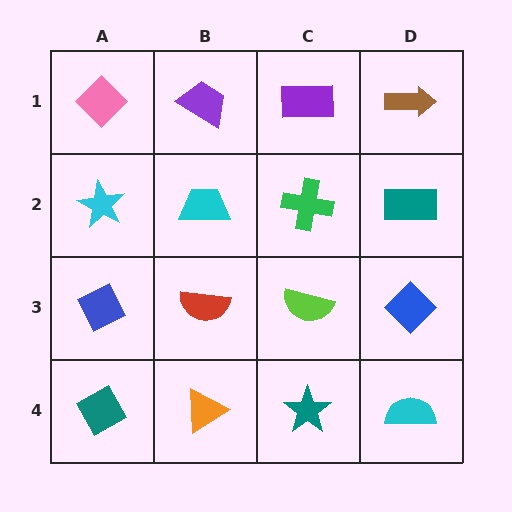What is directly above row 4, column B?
A red semicircle.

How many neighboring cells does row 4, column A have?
2.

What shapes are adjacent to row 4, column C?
A lime semicircle (row 3, column C), an orange triangle (row 4, column B), a cyan semicircle (row 4, column D).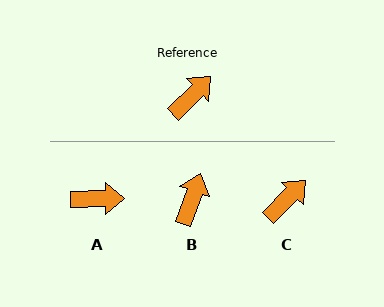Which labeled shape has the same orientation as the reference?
C.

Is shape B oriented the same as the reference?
No, it is off by about 26 degrees.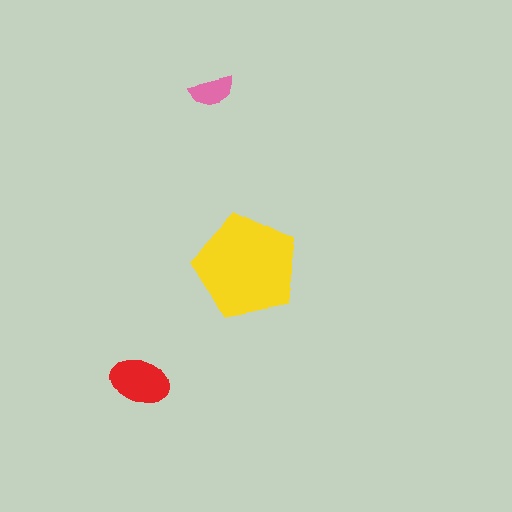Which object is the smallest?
The pink semicircle.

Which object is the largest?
The yellow pentagon.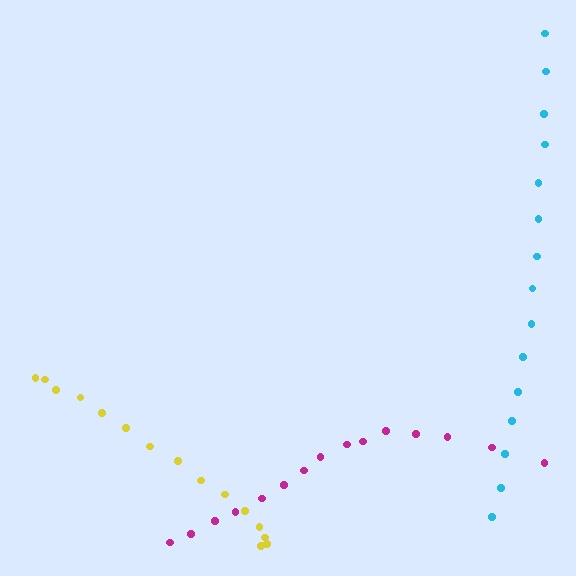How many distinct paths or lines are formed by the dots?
There are 3 distinct paths.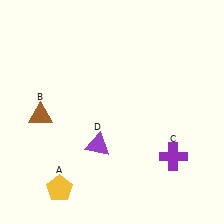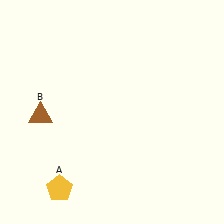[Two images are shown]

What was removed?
The purple cross (C), the purple triangle (D) were removed in Image 2.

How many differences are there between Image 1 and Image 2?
There are 2 differences between the two images.